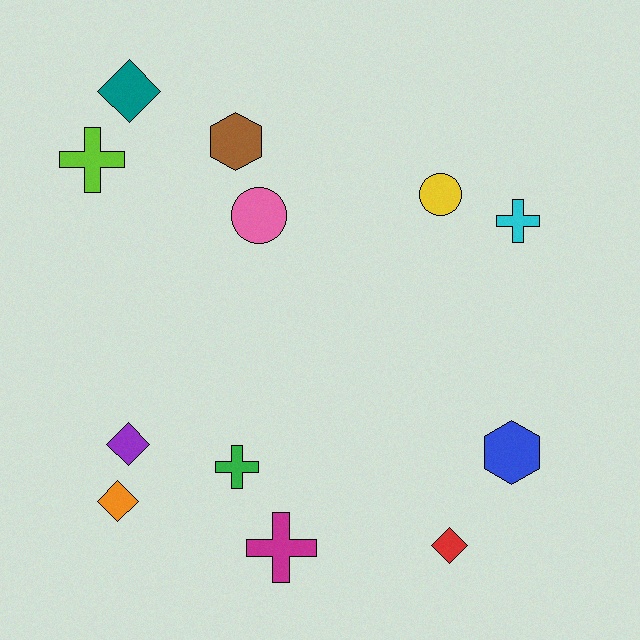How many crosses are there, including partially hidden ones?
There are 4 crosses.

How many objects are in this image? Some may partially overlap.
There are 12 objects.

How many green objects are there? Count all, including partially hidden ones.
There is 1 green object.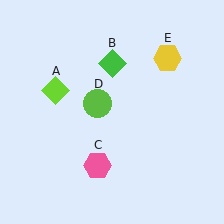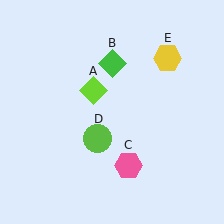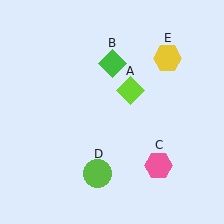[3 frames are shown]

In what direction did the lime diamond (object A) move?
The lime diamond (object A) moved right.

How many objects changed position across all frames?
3 objects changed position: lime diamond (object A), pink hexagon (object C), lime circle (object D).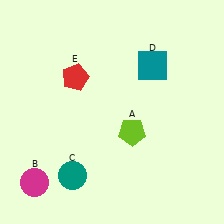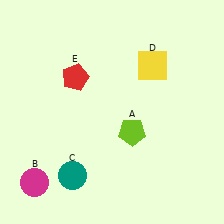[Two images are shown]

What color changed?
The square (D) changed from teal in Image 1 to yellow in Image 2.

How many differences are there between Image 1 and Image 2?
There is 1 difference between the two images.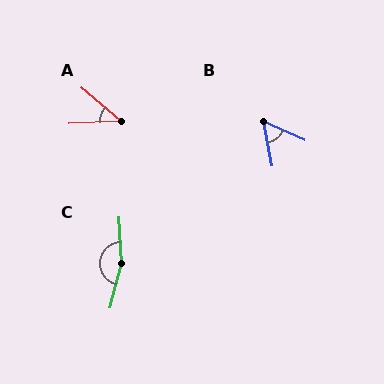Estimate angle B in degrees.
Approximately 56 degrees.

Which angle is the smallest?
A, at approximately 43 degrees.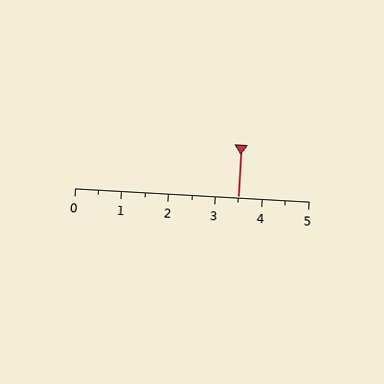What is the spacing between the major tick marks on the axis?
The major ticks are spaced 1 apart.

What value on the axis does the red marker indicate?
The marker indicates approximately 3.5.